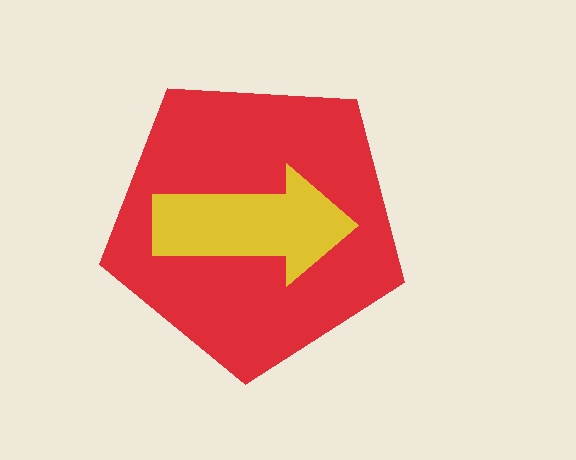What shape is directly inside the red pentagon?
The yellow arrow.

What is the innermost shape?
The yellow arrow.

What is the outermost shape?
The red pentagon.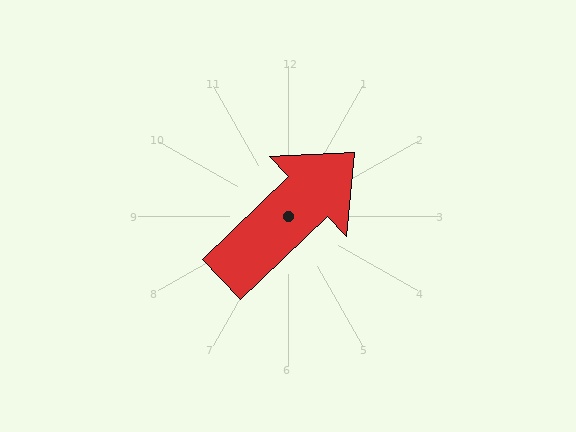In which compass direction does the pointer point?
Northeast.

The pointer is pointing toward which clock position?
Roughly 2 o'clock.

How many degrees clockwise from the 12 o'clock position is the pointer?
Approximately 46 degrees.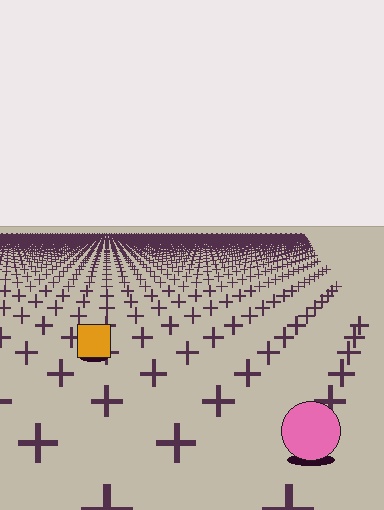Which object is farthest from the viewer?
The orange square is farthest from the viewer. It appears smaller and the ground texture around it is denser.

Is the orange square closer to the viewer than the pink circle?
No. The pink circle is closer — you can tell from the texture gradient: the ground texture is coarser near it.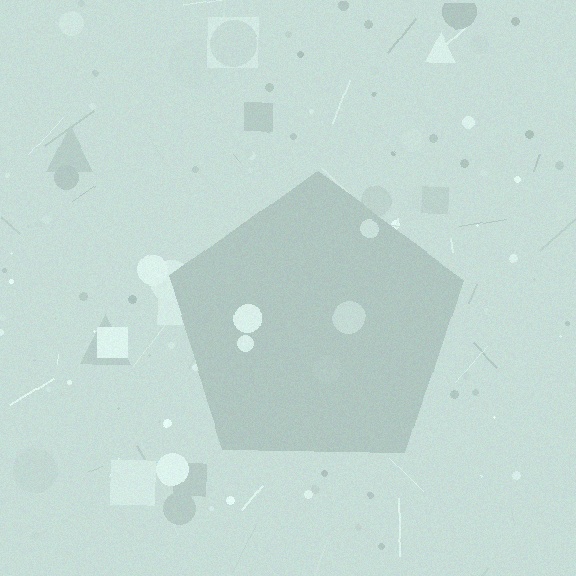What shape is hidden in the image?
A pentagon is hidden in the image.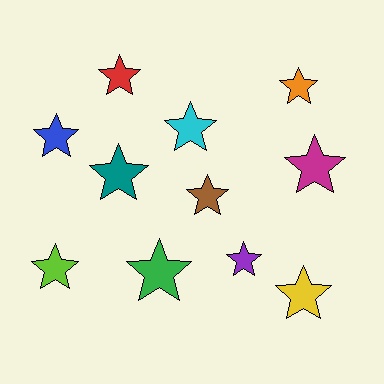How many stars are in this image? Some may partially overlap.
There are 11 stars.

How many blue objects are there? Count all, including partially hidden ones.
There is 1 blue object.